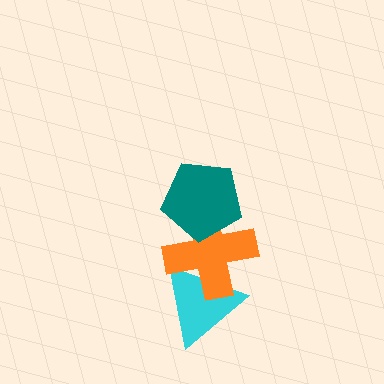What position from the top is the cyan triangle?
The cyan triangle is 3rd from the top.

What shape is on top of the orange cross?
The teal pentagon is on top of the orange cross.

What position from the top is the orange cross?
The orange cross is 2nd from the top.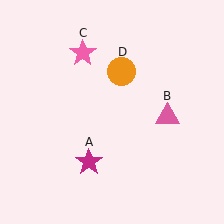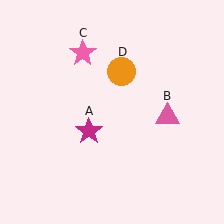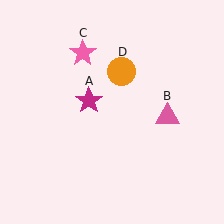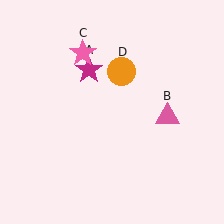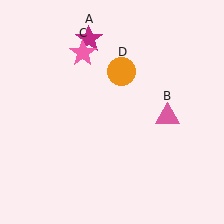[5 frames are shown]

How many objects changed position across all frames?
1 object changed position: magenta star (object A).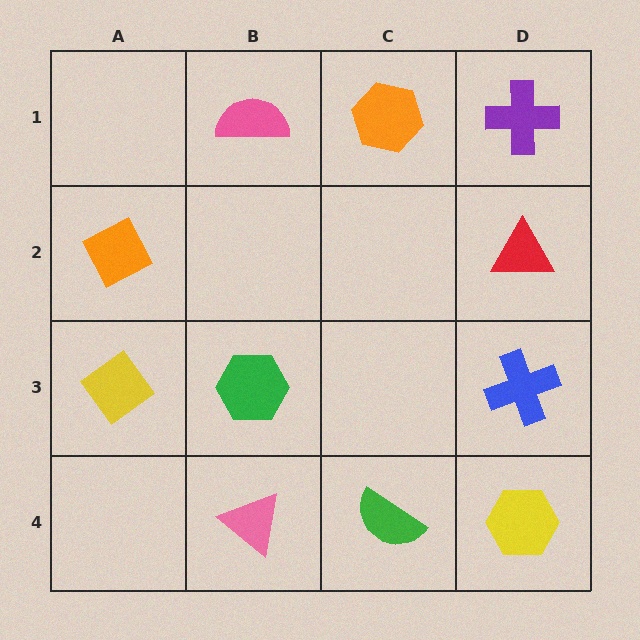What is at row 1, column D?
A purple cross.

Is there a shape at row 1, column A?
No, that cell is empty.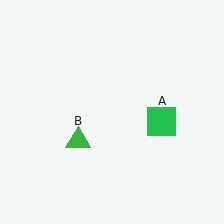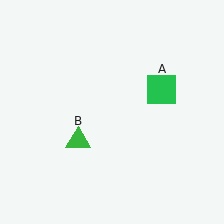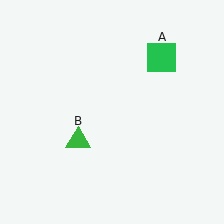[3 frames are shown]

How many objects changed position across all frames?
1 object changed position: green square (object A).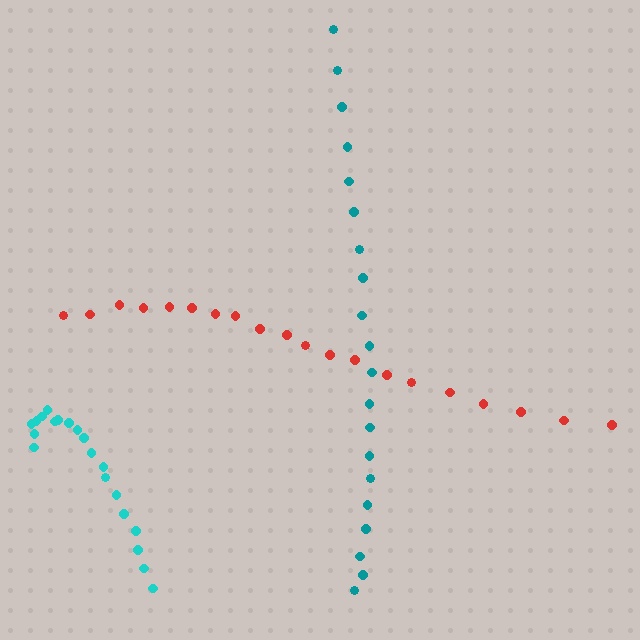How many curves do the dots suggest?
There are 3 distinct paths.